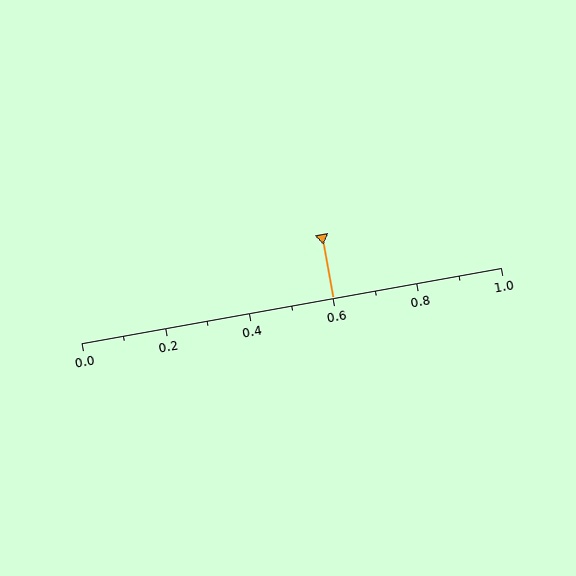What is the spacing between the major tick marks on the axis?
The major ticks are spaced 0.2 apart.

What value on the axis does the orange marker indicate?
The marker indicates approximately 0.6.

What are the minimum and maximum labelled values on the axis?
The axis runs from 0.0 to 1.0.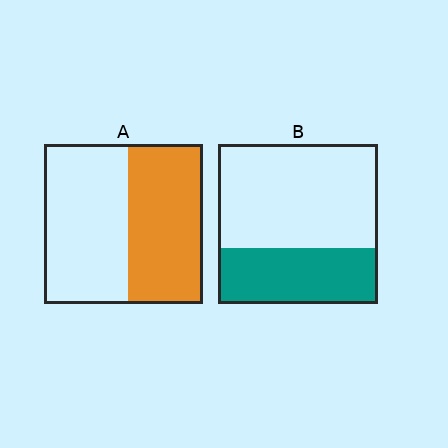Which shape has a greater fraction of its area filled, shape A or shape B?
Shape A.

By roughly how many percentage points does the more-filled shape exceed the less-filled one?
By roughly 10 percentage points (A over B).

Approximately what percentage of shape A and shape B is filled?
A is approximately 45% and B is approximately 35%.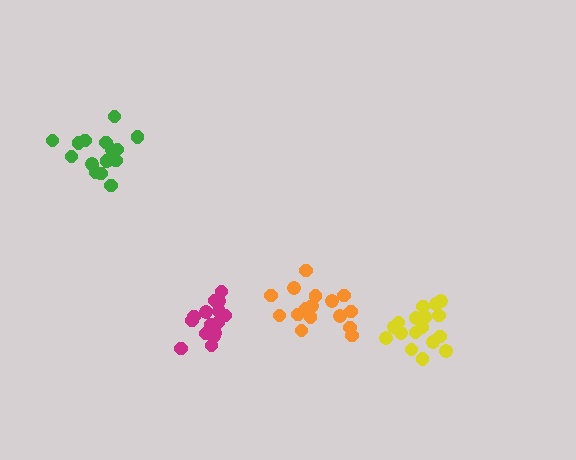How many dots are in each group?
Group 1: 16 dots, Group 2: 18 dots, Group 3: 16 dots, Group 4: 16 dots (66 total).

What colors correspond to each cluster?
The clusters are colored: orange, yellow, magenta, green.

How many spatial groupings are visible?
There are 4 spatial groupings.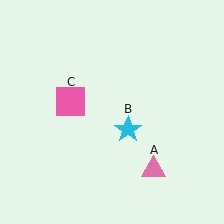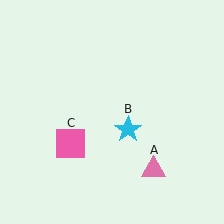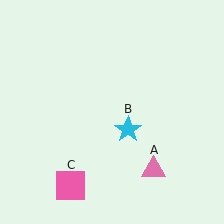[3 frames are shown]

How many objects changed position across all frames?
1 object changed position: pink square (object C).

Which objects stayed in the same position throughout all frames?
Pink triangle (object A) and cyan star (object B) remained stationary.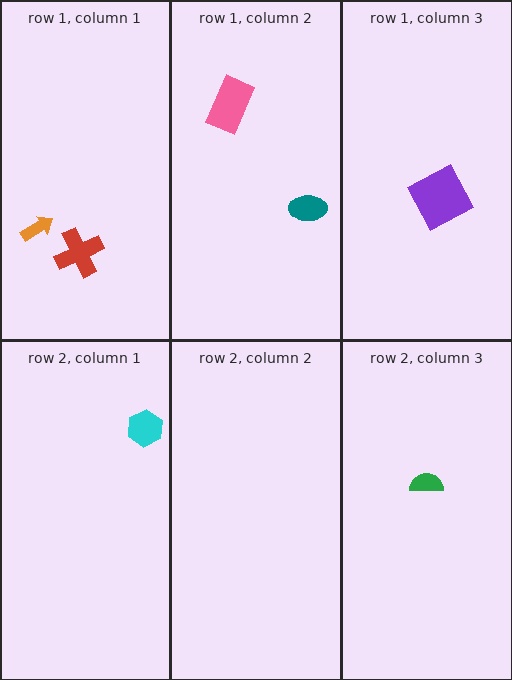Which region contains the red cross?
The row 1, column 1 region.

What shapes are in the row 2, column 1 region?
The cyan hexagon.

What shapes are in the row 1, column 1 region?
The orange arrow, the red cross.